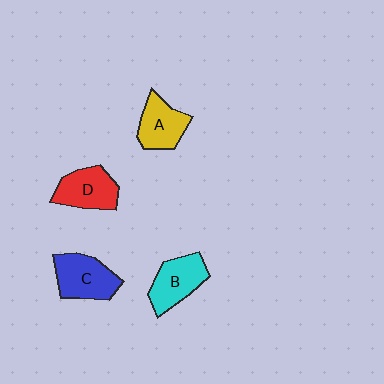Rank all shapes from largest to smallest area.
From largest to smallest: C (blue), B (cyan), D (red), A (yellow).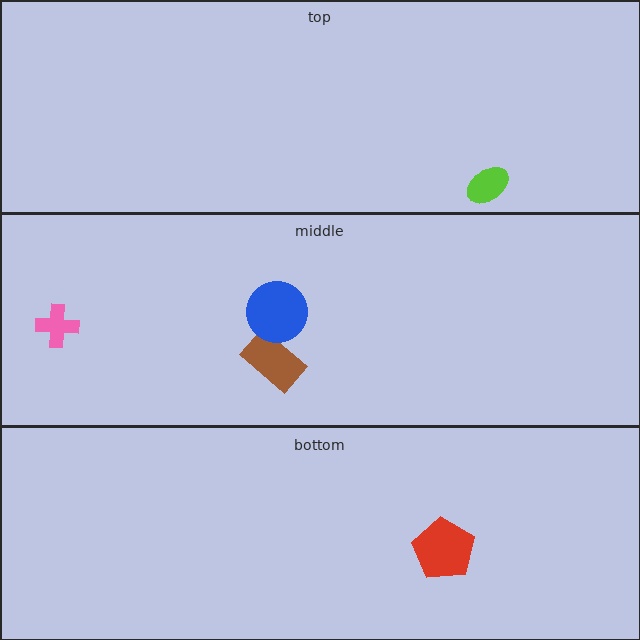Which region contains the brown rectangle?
The middle region.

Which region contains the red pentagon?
The bottom region.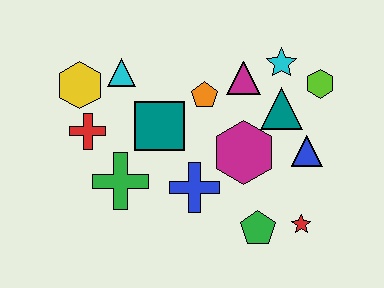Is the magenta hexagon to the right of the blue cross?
Yes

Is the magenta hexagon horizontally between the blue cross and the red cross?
No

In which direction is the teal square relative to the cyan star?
The teal square is to the left of the cyan star.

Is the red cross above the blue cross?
Yes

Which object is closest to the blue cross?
The magenta hexagon is closest to the blue cross.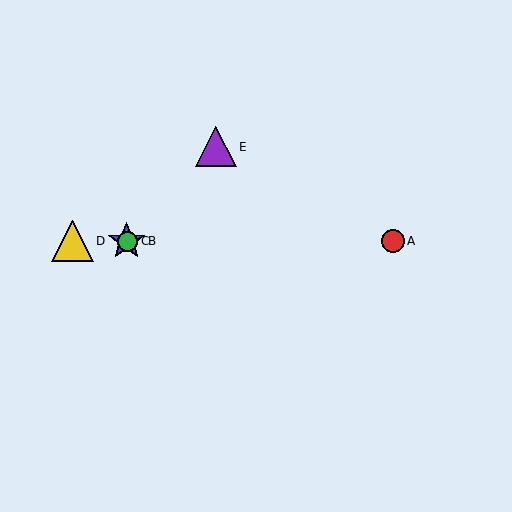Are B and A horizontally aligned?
Yes, both are at y≈241.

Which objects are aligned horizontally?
Objects A, B, C, D are aligned horizontally.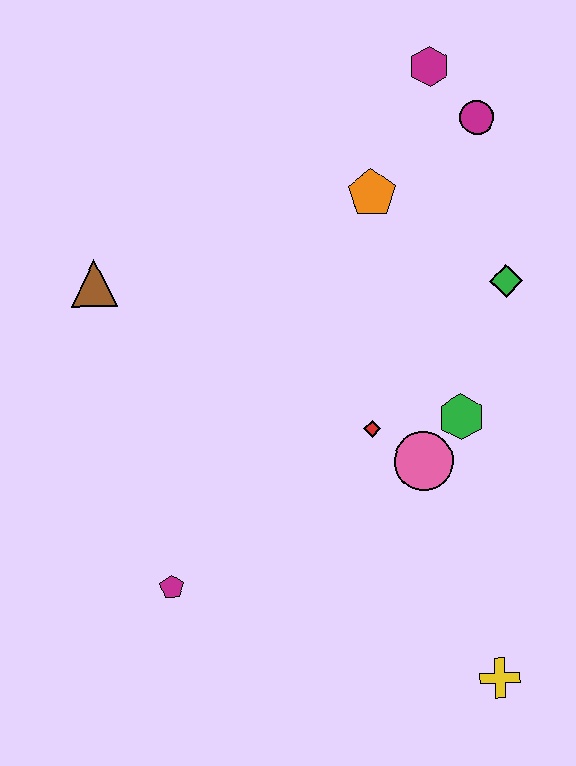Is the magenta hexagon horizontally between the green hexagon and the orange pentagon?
Yes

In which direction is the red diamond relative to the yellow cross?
The red diamond is above the yellow cross.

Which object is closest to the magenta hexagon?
The magenta circle is closest to the magenta hexagon.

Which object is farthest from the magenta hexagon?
The yellow cross is farthest from the magenta hexagon.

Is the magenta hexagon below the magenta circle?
No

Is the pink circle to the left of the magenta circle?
Yes